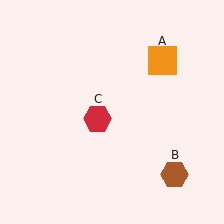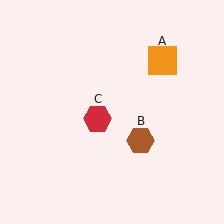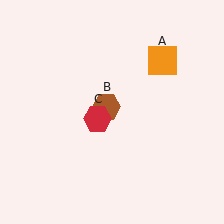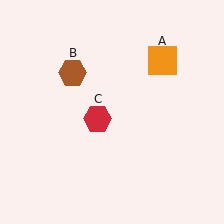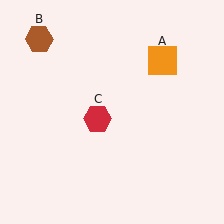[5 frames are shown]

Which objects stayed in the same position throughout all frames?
Orange square (object A) and red hexagon (object C) remained stationary.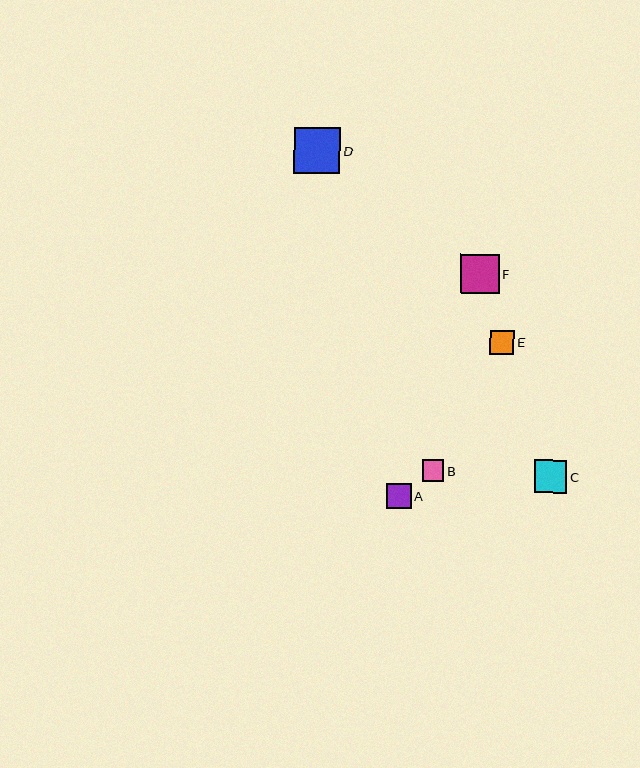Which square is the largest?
Square D is the largest with a size of approximately 46 pixels.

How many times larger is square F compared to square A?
Square F is approximately 1.6 times the size of square A.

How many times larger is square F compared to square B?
Square F is approximately 1.8 times the size of square B.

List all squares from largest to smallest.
From largest to smallest: D, F, C, A, E, B.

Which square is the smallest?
Square B is the smallest with a size of approximately 21 pixels.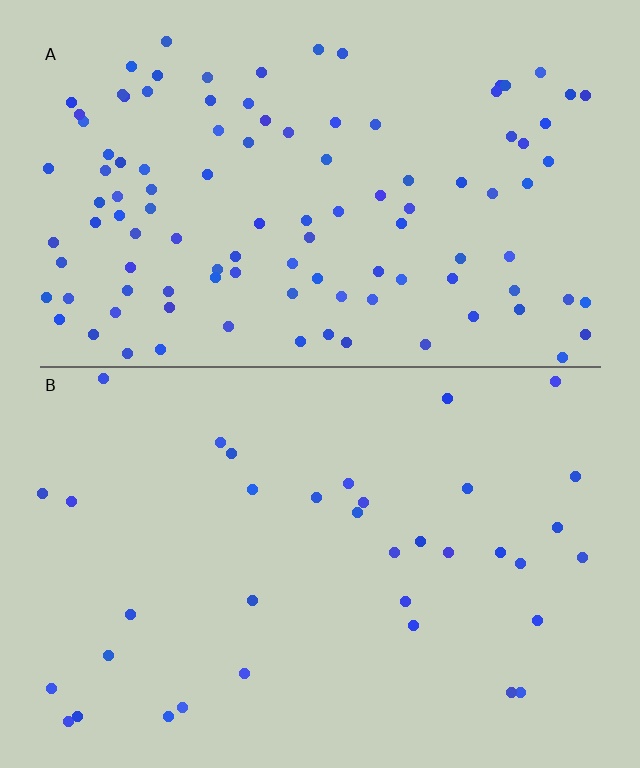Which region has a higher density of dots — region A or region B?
A (the top).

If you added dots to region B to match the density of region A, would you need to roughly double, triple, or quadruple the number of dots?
Approximately triple.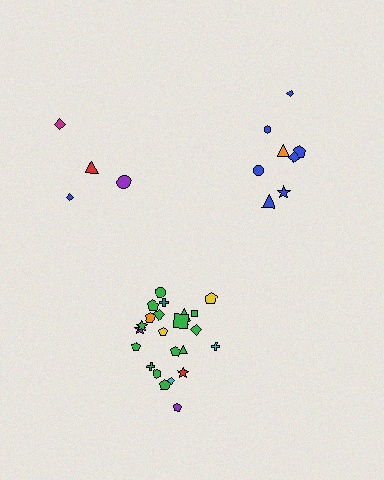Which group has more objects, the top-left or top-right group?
The top-right group.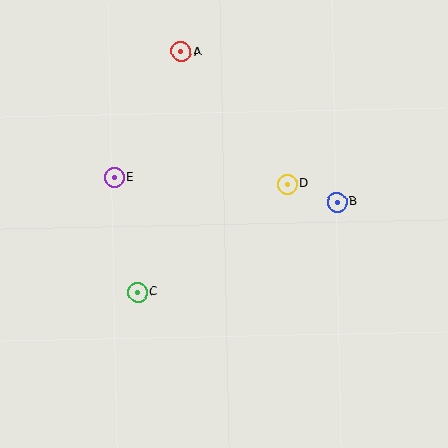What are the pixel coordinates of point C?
Point C is at (138, 292).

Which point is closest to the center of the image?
Point D at (287, 184) is closest to the center.